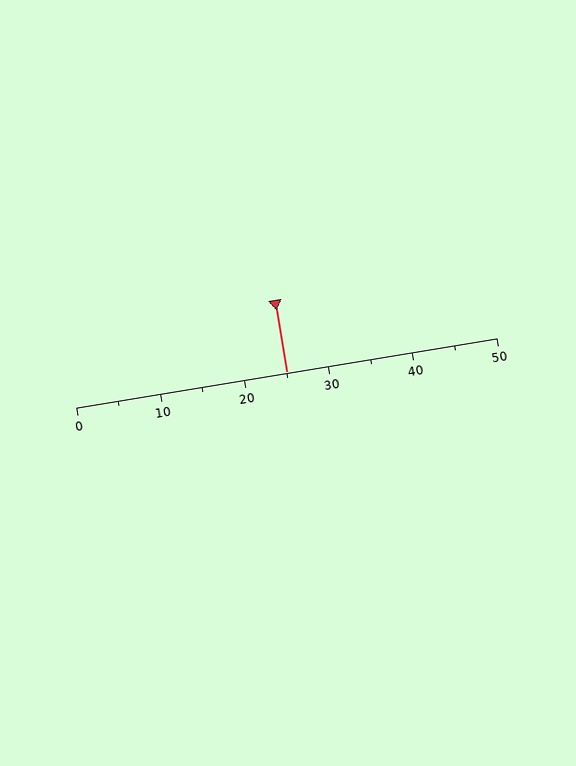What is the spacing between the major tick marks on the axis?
The major ticks are spaced 10 apart.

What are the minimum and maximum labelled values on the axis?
The axis runs from 0 to 50.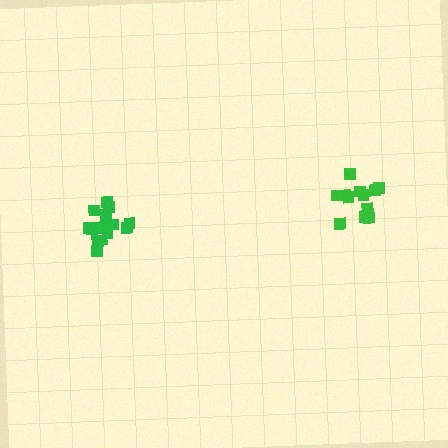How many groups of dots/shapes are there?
There are 2 groups.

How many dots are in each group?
Group 1: 13 dots, Group 2: 16 dots (29 total).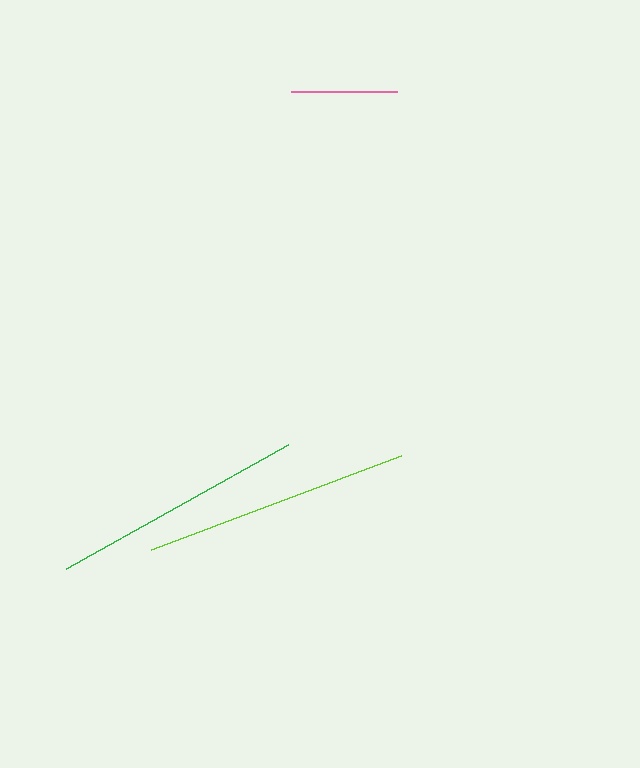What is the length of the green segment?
The green segment is approximately 254 pixels long.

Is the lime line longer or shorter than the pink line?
The lime line is longer than the pink line.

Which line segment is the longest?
The lime line is the longest at approximately 268 pixels.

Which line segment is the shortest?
The pink line is the shortest at approximately 106 pixels.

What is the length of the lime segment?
The lime segment is approximately 268 pixels long.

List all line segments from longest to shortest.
From longest to shortest: lime, green, pink.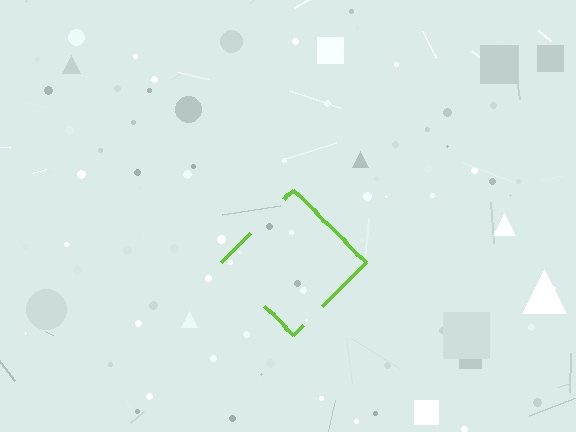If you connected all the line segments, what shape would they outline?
They would outline a diamond.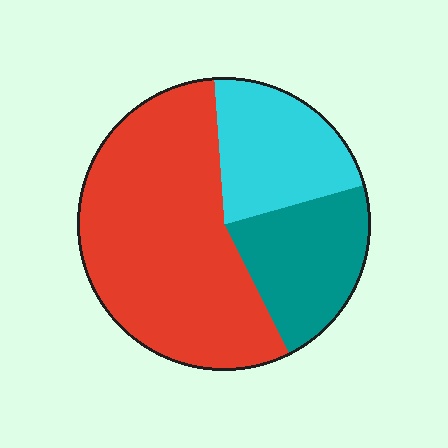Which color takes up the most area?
Red, at roughly 55%.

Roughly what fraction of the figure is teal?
Teal takes up less than a quarter of the figure.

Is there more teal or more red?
Red.